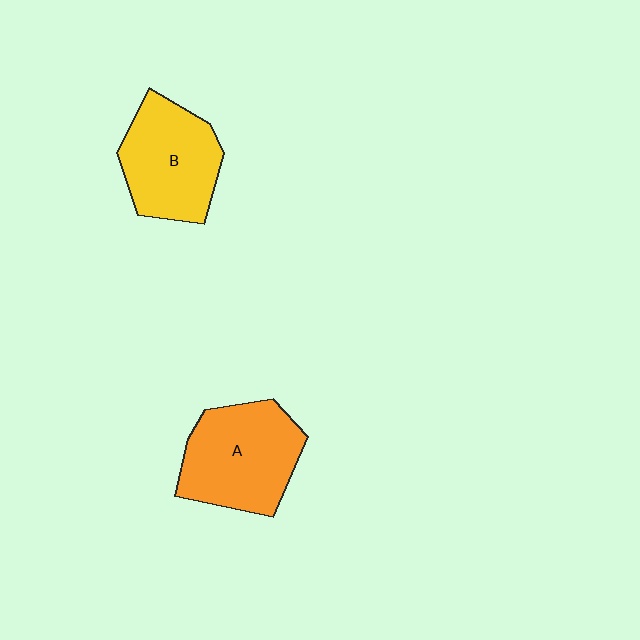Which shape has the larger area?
Shape A (orange).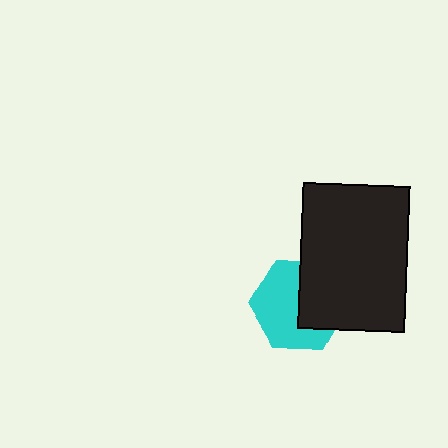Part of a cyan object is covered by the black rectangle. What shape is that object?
It is a hexagon.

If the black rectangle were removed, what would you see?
You would see the complete cyan hexagon.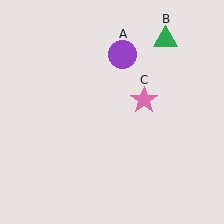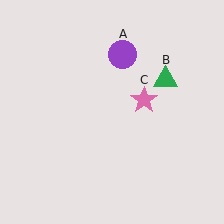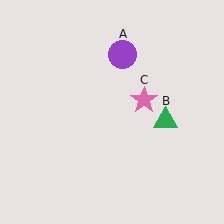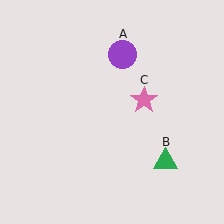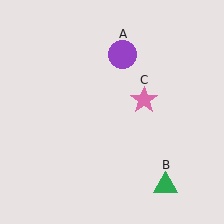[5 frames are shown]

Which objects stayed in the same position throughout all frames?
Purple circle (object A) and pink star (object C) remained stationary.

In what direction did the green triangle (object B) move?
The green triangle (object B) moved down.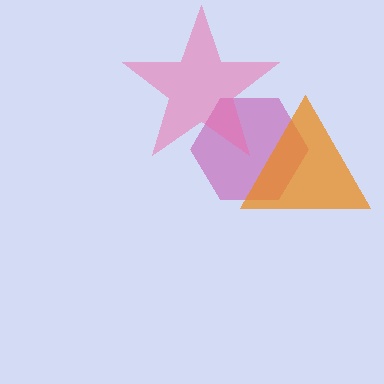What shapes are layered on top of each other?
The layered shapes are: a magenta hexagon, an orange triangle, a pink star.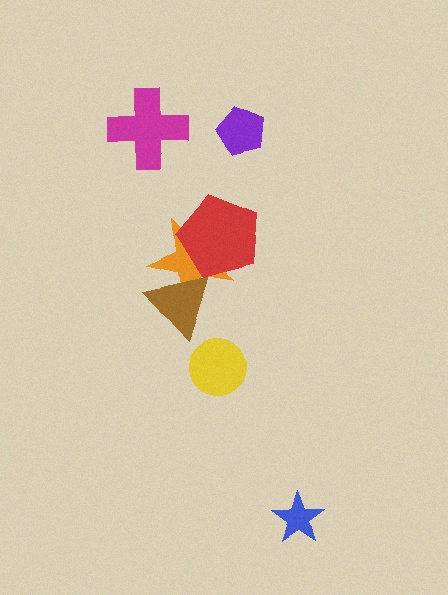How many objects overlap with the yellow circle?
0 objects overlap with the yellow circle.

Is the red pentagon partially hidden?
No, no other shape covers it.